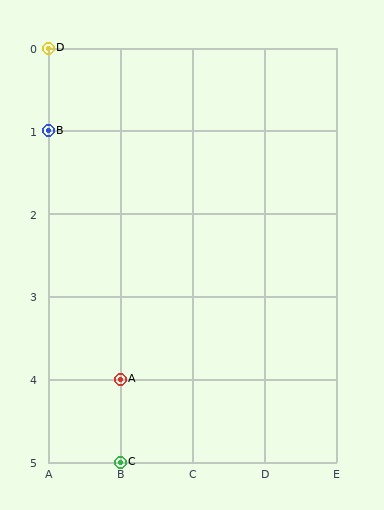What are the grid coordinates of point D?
Point D is at grid coordinates (A, 0).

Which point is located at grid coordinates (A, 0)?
Point D is at (A, 0).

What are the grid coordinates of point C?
Point C is at grid coordinates (B, 5).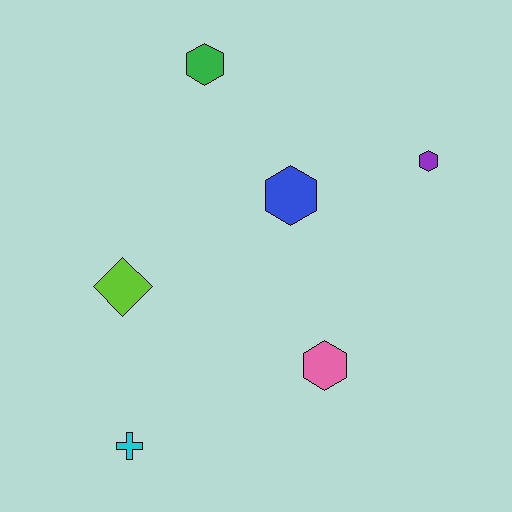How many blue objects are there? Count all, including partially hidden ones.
There is 1 blue object.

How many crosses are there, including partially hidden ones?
There is 1 cross.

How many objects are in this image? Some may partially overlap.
There are 6 objects.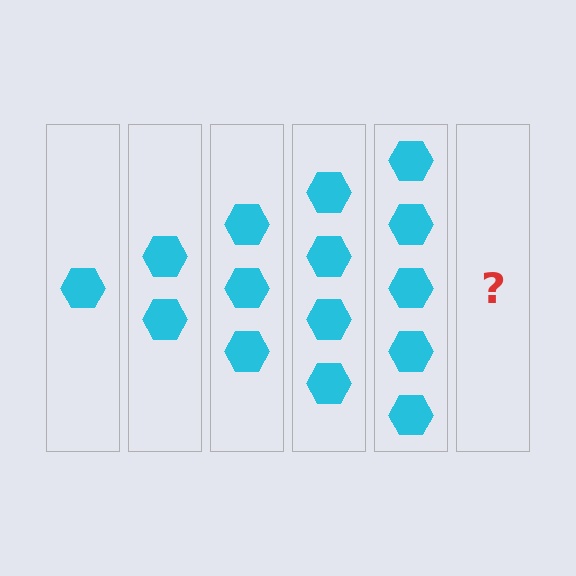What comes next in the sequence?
The next element should be 6 hexagons.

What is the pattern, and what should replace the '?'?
The pattern is that each step adds one more hexagon. The '?' should be 6 hexagons.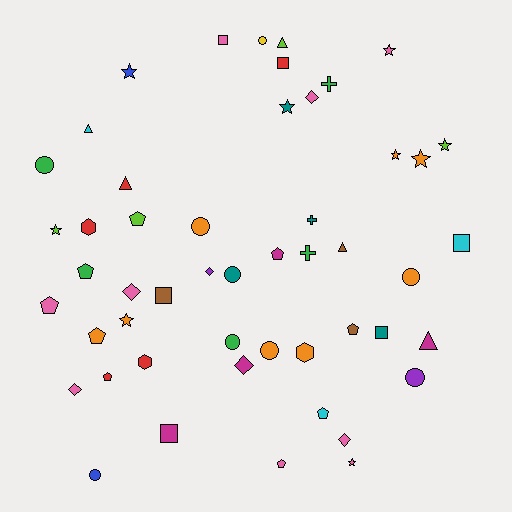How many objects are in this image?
There are 50 objects.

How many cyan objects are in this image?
There are 3 cyan objects.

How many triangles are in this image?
There are 5 triangles.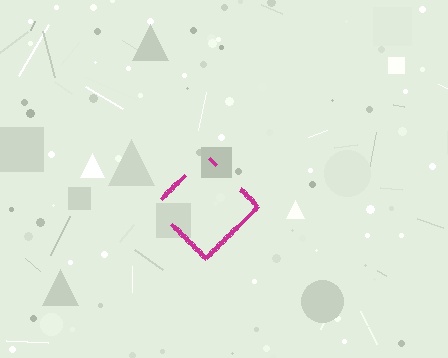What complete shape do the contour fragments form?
The contour fragments form a diamond.